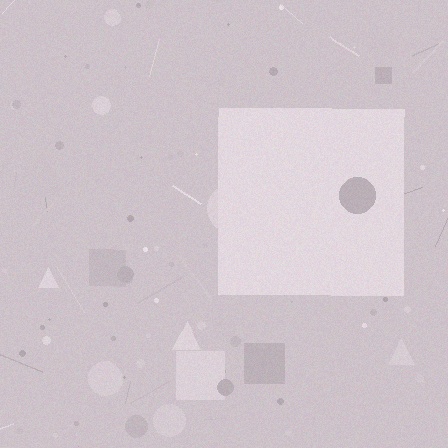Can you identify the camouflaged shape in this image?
The camouflaged shape is a square.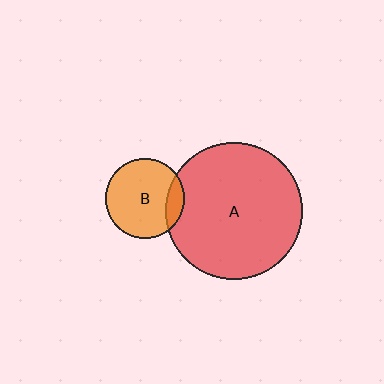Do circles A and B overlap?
Yes.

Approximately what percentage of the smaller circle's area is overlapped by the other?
Approximately 15%.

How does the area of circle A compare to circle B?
Approximately 3.0 times.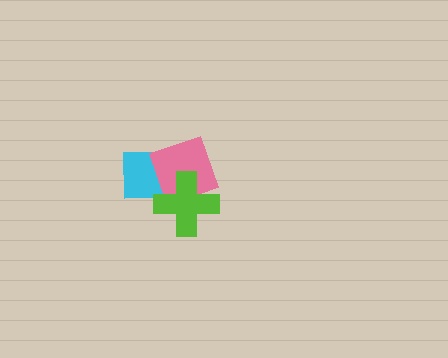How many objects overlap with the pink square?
2 objects overlap with the pink square.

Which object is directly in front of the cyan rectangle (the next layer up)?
The pink square is directly in front of the cyan rectangle.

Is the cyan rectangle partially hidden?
Yes, it is partially covered by another shape.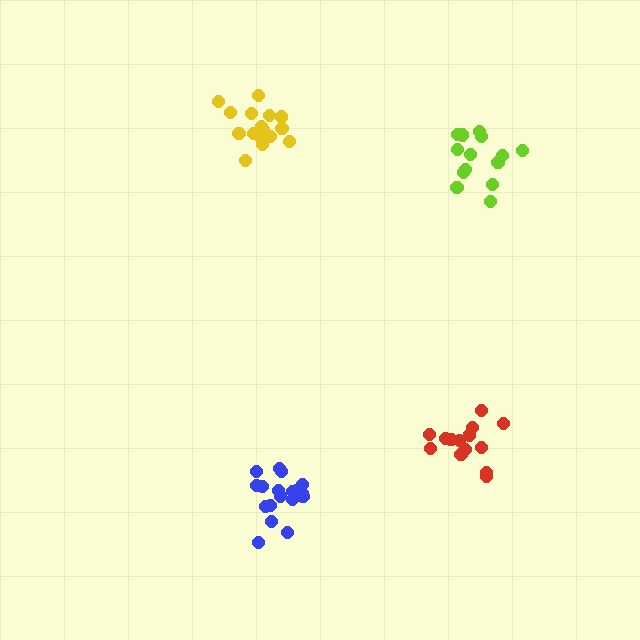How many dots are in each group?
Group 1: 14 dots, Group 2: 18 dots, Group 3: 14 dots, Group 4: 17 dots (63 total).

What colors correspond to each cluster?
The clusters are colored: red, blue, lime, yellow.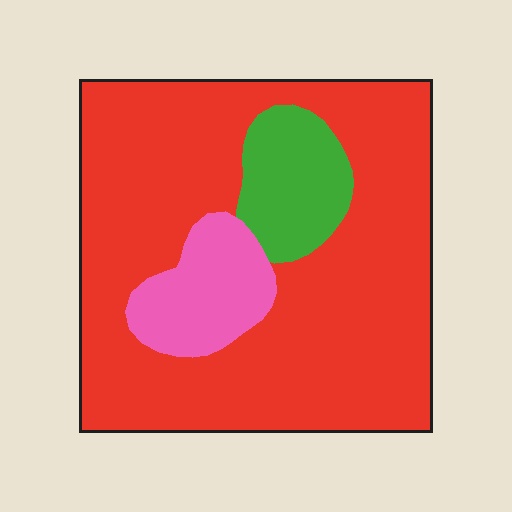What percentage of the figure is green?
Green takes up about one tenth (1/10) of the figure.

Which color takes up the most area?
Red, at roughly 80%.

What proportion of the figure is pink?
Pink covers 11% of the figure.